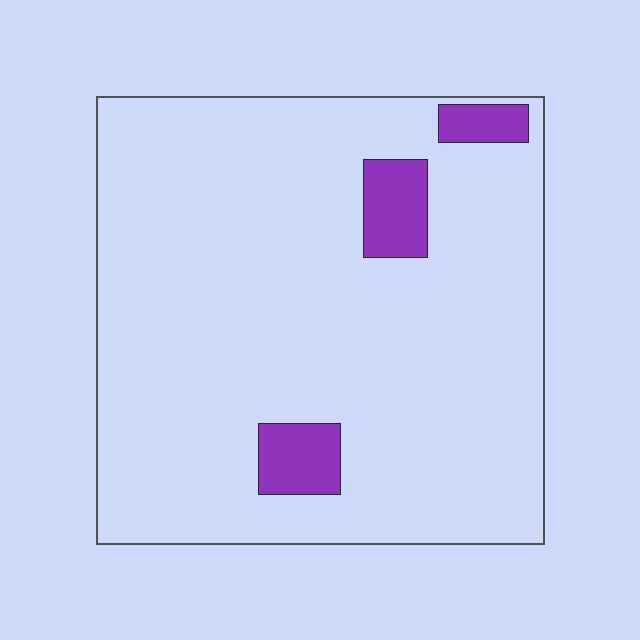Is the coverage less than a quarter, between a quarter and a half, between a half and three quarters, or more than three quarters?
Less than a quarter.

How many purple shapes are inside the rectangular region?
3.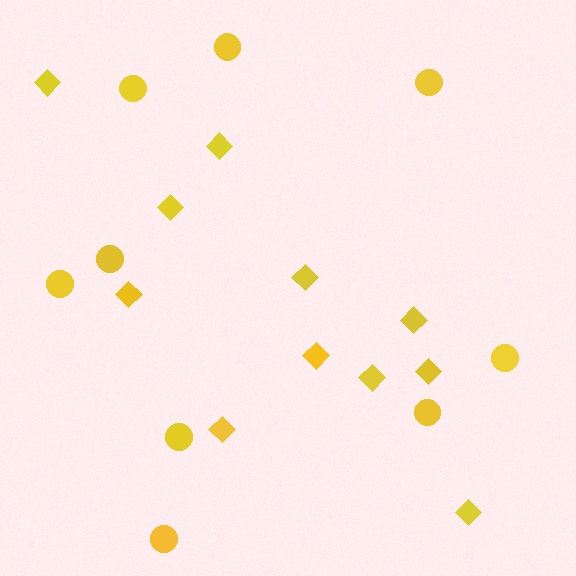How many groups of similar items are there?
There are 2 groups: one group of circles (9) and one group of diamonds (11).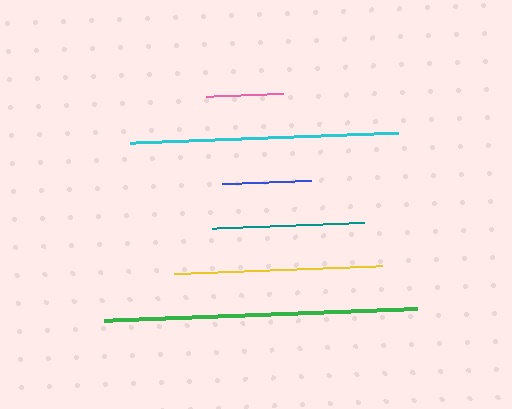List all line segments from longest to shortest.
From longest to shortest: green, cyan, yellow, teal, blue, pink.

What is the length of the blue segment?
The blue segment is approximately 89 pixels long.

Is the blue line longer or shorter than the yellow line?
The yellow line is longer than the blue line.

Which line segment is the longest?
The green line is the longest at approximately 313 pixels.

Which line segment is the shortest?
The pink line is the shortest at approximately 77 pixels.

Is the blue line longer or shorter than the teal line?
The teal line is longer than the blue line.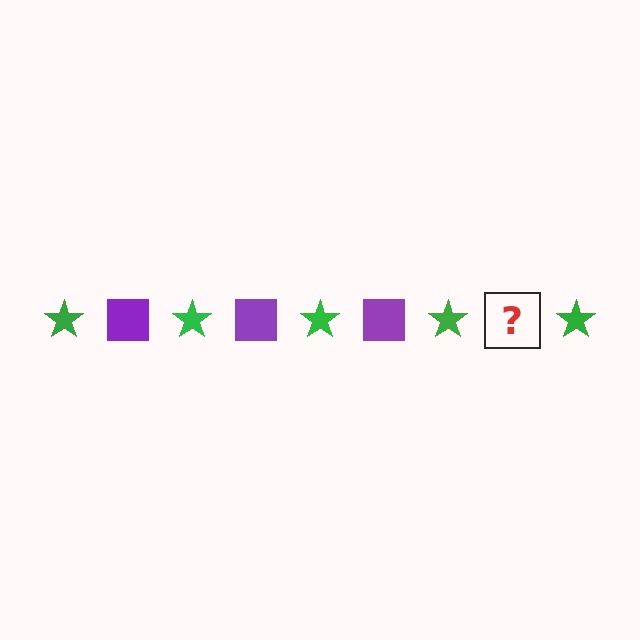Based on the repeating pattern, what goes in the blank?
The blank should be a purple square.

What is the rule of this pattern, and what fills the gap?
The rule is that the pattern alternates between green star and purple square. The gap should be filled with a purple square.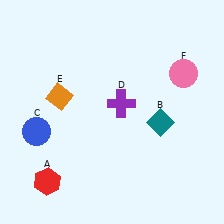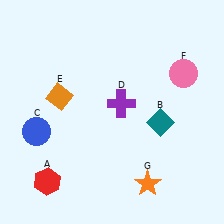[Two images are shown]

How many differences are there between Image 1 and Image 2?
There is 1 difference between the two images.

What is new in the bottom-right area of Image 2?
An orange star (G) was added in the bottom-right area of Image 2.